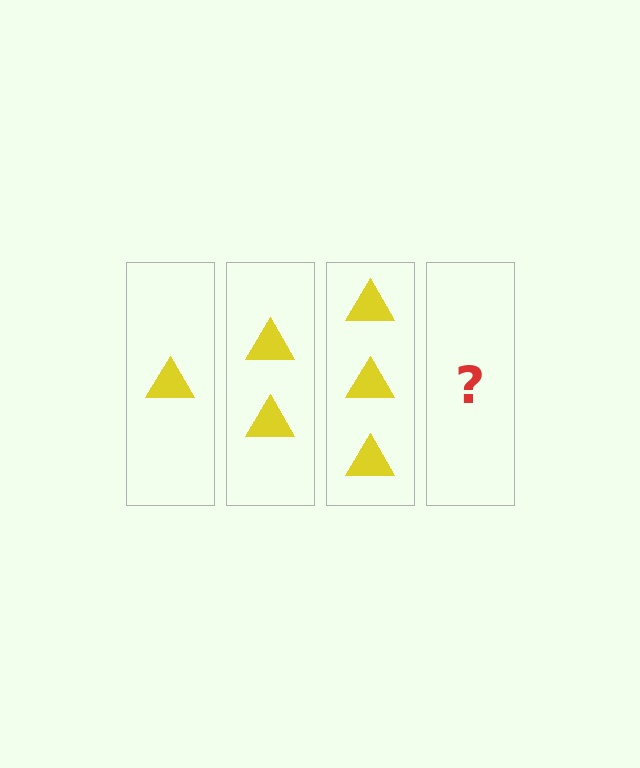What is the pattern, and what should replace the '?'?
The pattern is that each step adds one more triangle. The '?' should be 4 triangles.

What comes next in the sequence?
The next element should be 4 triangles.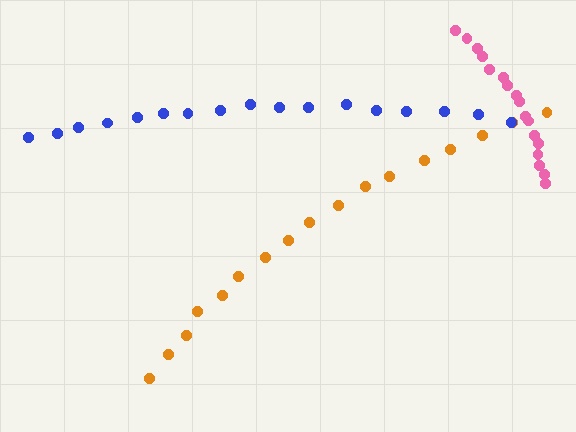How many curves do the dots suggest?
There are 3 distinct paths.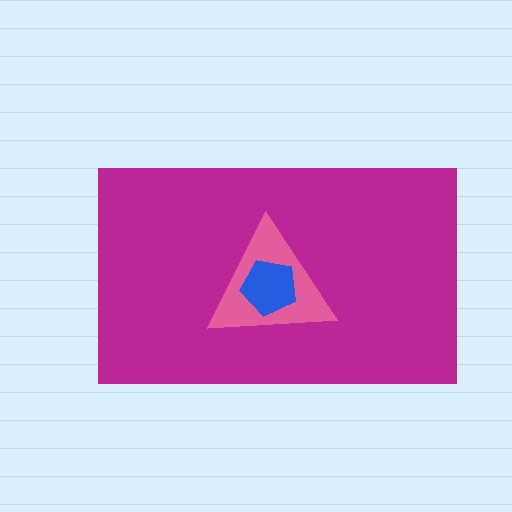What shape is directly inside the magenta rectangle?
The pink triangle.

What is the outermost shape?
The magenta rectangle.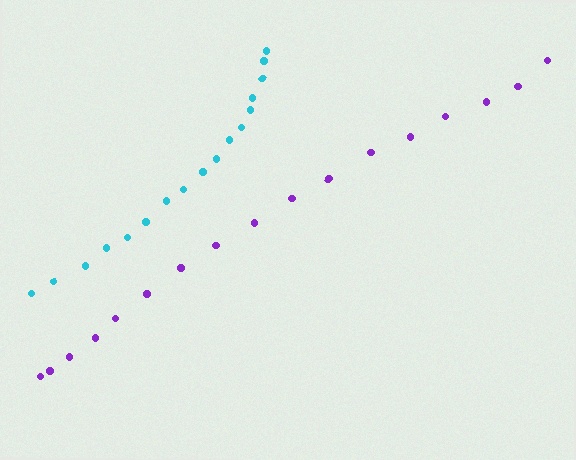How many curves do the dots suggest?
There are 2 distinct paths.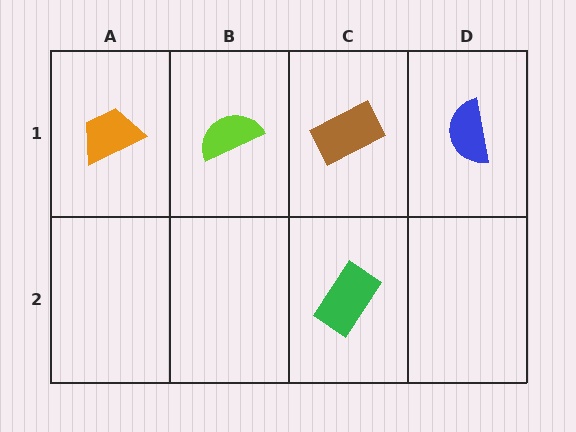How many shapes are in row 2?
1 shape.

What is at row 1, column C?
A brown rectangle.